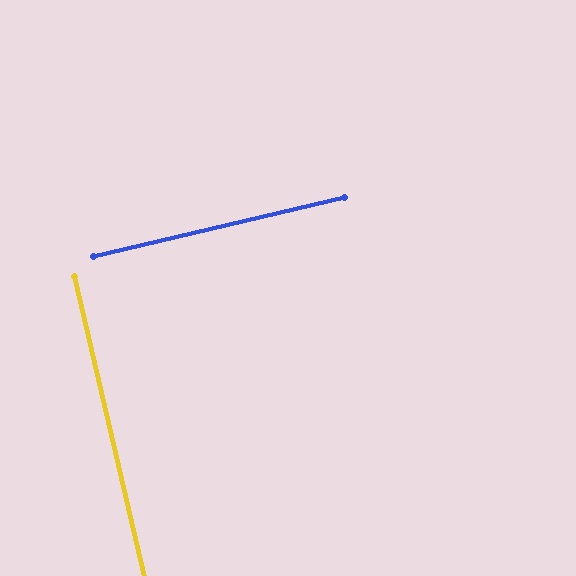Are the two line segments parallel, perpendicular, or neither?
Perpendicular — they meet at approximately 90°.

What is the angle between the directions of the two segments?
Approximately 90 degrees.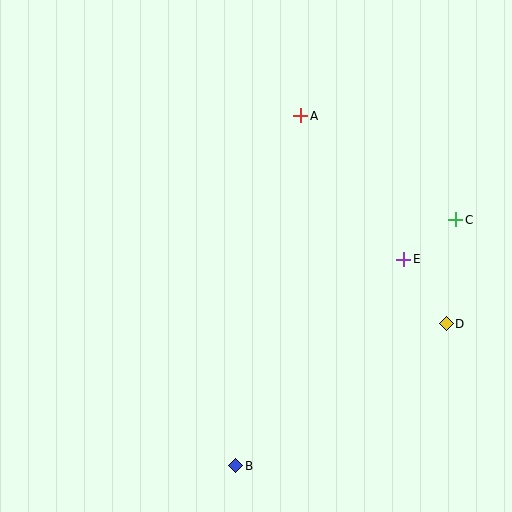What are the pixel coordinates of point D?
Point D is at (446, 324).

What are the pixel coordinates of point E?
Point E is at (404, 259).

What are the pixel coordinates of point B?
Point B is at (236, 466).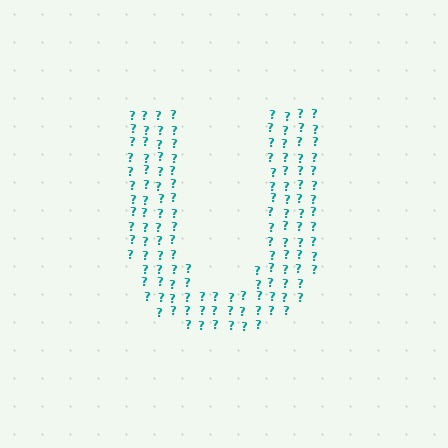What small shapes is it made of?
It is made of small question marks.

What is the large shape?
The large shape is the letter U.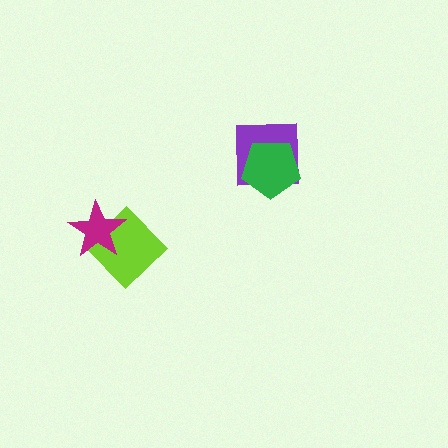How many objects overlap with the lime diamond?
1 object overlaps with the lime diamond.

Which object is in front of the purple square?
The green pentagon is in front of the purple square.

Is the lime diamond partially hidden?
Yes, it is partially covered by another shape.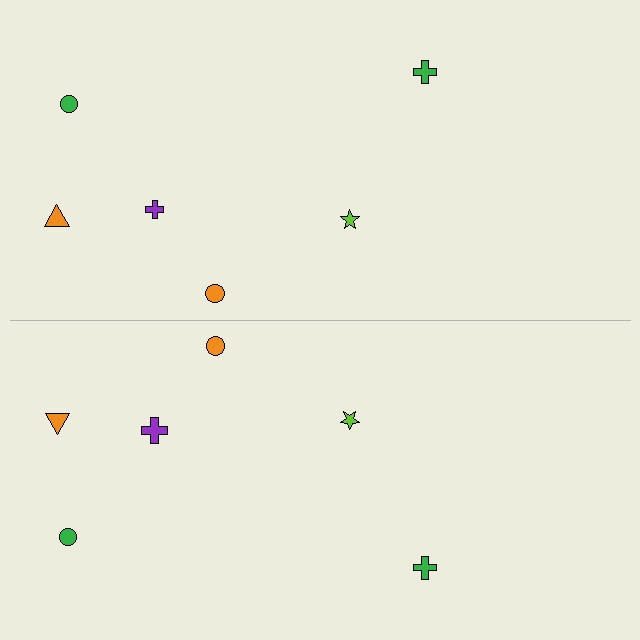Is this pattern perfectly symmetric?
No, the pattern is not perfectly symmetric. The purple cross on the bottom side has a different size than its mirror counterpart.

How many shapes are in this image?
There are 12 shapes in this image.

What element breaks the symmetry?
The purple cross on the bottom side has a different size than its mirror counterpart.